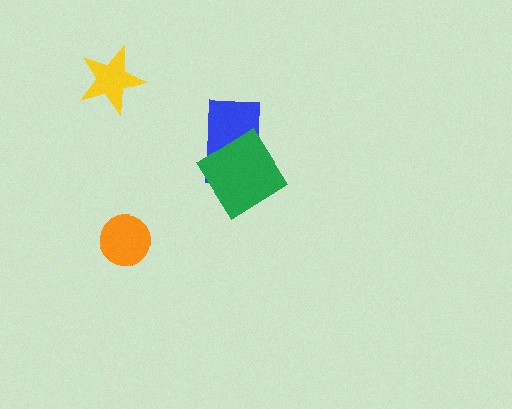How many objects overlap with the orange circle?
0 objects overlap with the orange circle.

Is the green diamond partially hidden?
No, no other shape covers it.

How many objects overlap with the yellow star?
0 objects overlap with the yellow star.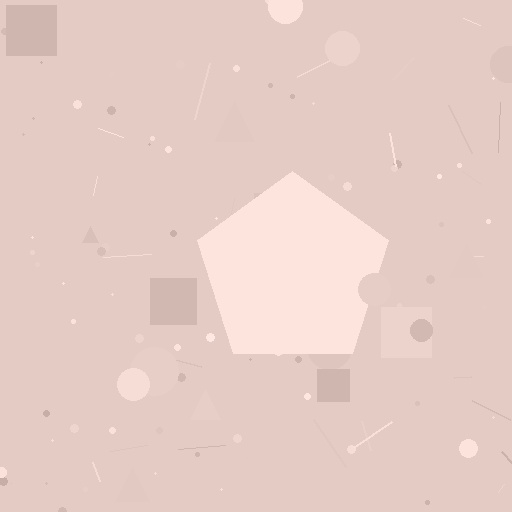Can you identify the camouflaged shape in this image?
The camouflaged shape is a pentagon.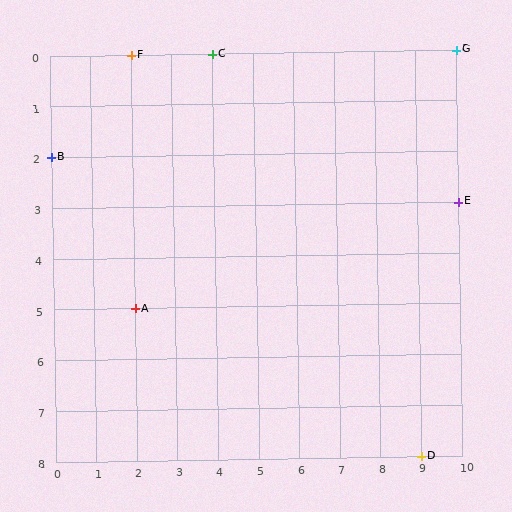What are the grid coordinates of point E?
Point E is at grid coordinates (10, 3).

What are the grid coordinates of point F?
Point F is at grid coordinates (2, 0).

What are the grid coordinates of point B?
Point B is at grid coordinates (0, 2).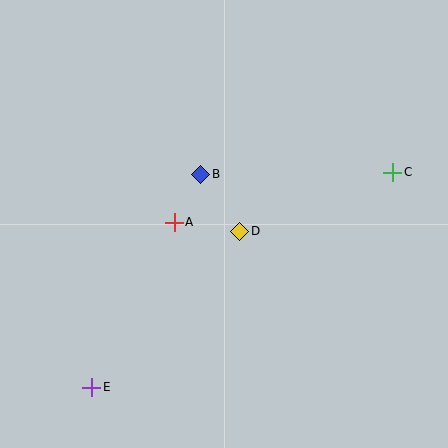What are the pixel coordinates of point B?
Point B is at (201, 175).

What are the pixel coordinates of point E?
Point E is at (92, 387).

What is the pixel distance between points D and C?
The distance between D and C is 164 pixels.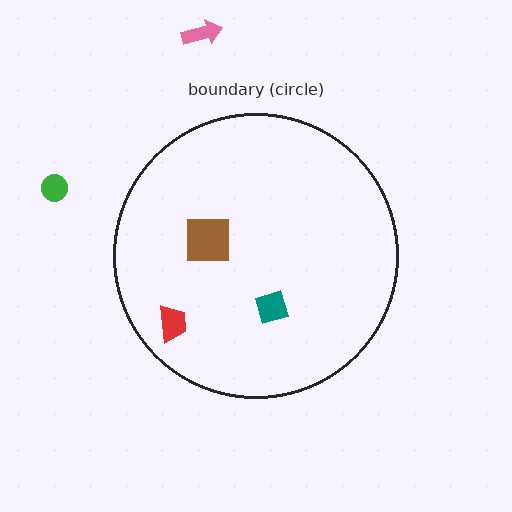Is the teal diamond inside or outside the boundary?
Inside.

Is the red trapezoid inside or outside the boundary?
Inside.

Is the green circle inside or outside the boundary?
Outside.